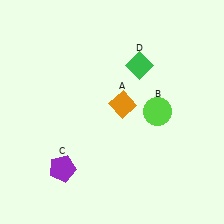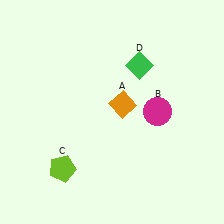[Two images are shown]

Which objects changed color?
B changed from lime to magenta. C changed from purple to lime.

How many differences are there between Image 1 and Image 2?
There are 2 differences between the two images.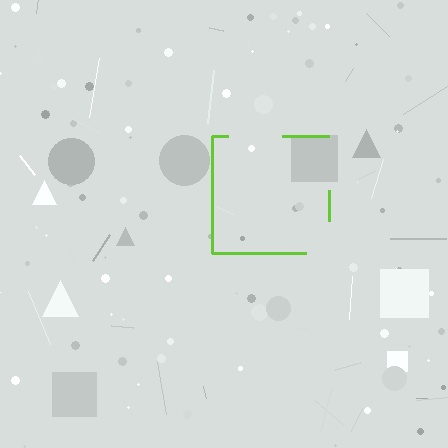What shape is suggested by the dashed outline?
The dashed outline suggests a square.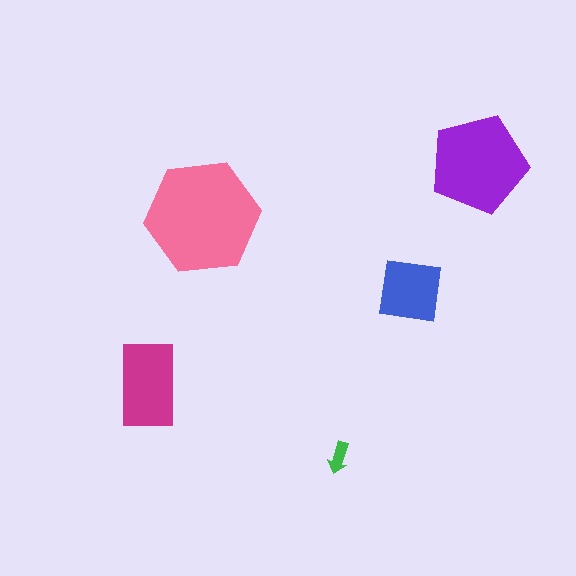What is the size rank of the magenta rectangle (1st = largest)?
3rd.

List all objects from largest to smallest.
The pink hexagon, the purple pentagon, the magenta rectangle, the blue square, the green arrow.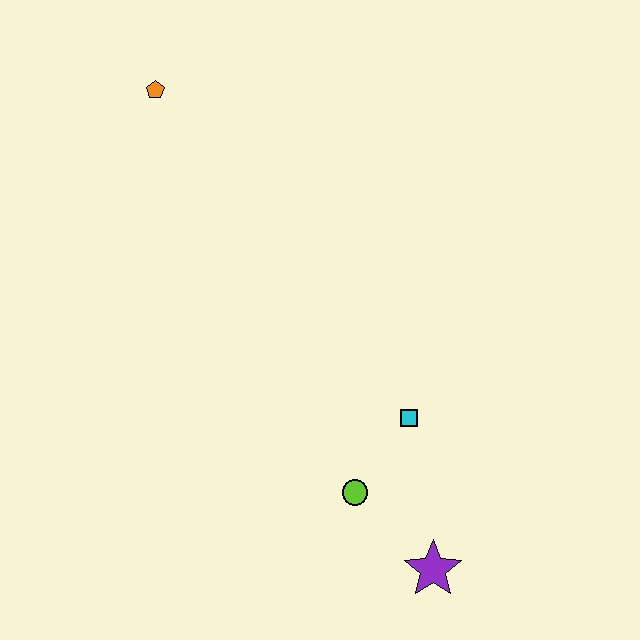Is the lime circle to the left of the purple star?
Yes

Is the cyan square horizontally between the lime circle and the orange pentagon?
No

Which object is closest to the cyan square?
The lime circle is closest to the cyan square.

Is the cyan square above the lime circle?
Yes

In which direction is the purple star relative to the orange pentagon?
The purple star is below the orange pentagon.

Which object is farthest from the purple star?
The orange pentagon is farthest from the purple star.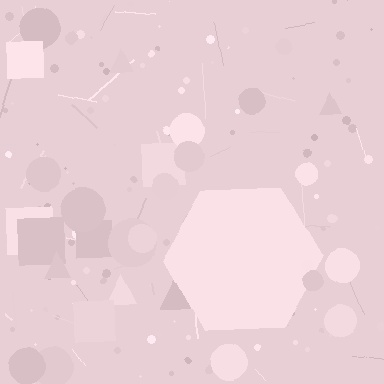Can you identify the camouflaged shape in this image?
The camouflaged shape is a hexagon.